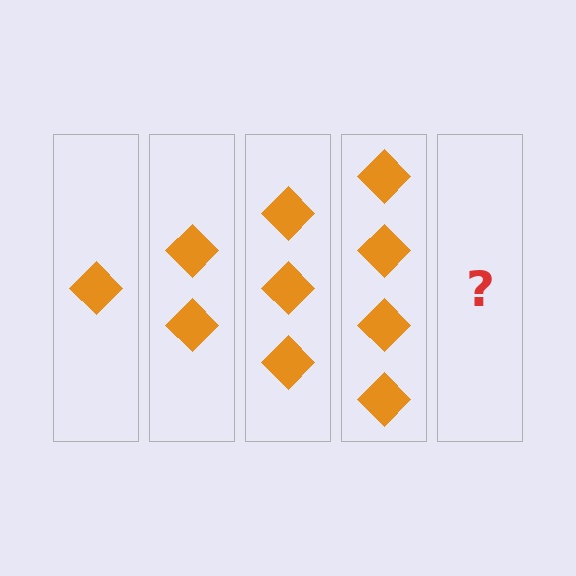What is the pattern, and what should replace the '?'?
The pattern is that each step adds one more diamond. The '?' should be 5 diamonds.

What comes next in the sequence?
The next element should be 5 diamonds.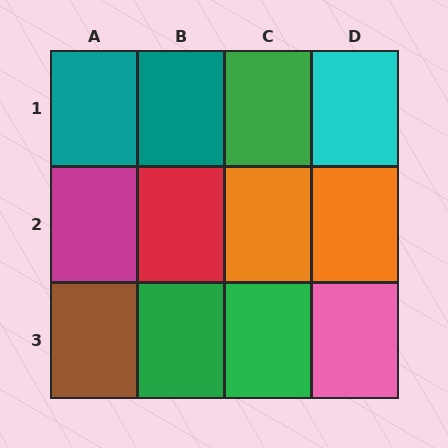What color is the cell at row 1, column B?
Teal.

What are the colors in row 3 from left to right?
Brown, green, green, pink.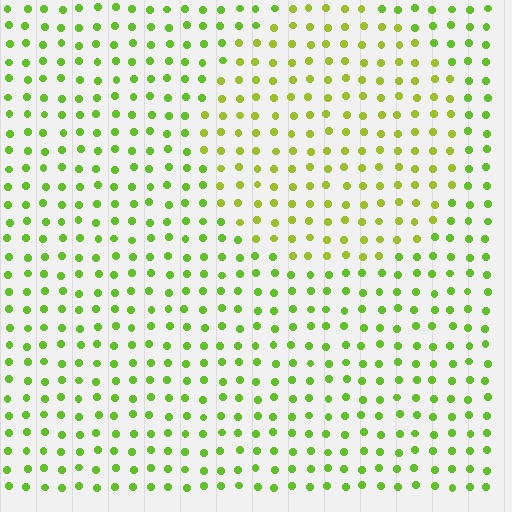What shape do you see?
I see a circle.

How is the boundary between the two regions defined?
The boundary is defined purely by a slight shift in hue (about 24 degrees). Spacing, size, and orientation are identical on both sides.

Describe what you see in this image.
The image is filled with small lime elements in a uniform arrangement. A circle-shaped region is visible where the elements are tinted to a slightly different hue, forming a subtle color boundary.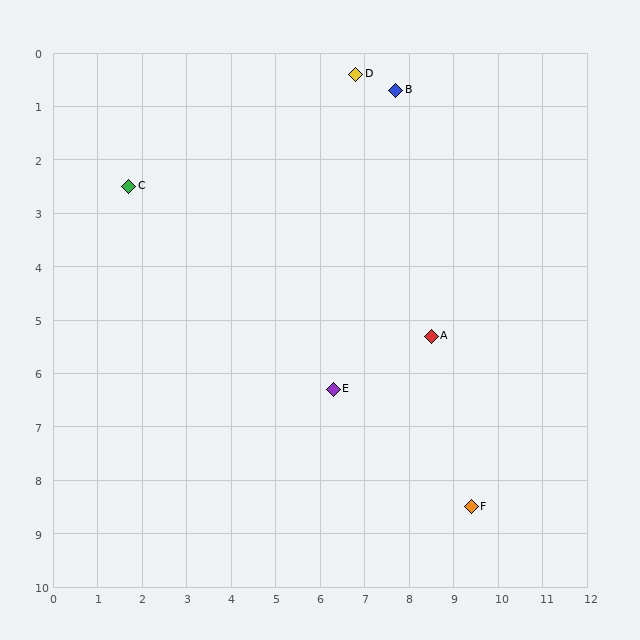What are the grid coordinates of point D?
Point D is at approximately (6.8, 0.4).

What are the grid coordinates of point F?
Point F is at approximately (9.4, 8.5).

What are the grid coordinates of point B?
Point B is at approximately (7.7, 0.7).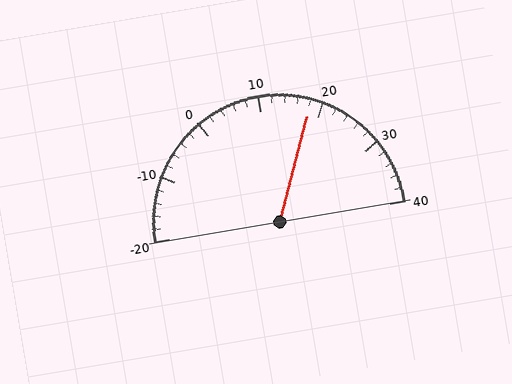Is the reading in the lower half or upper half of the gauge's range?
The reading is in the upper half of the range (-20 to 40).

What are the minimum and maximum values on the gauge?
The gauge ranges from -20 to 40.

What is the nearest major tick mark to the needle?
The nearest major tick mark is 20.